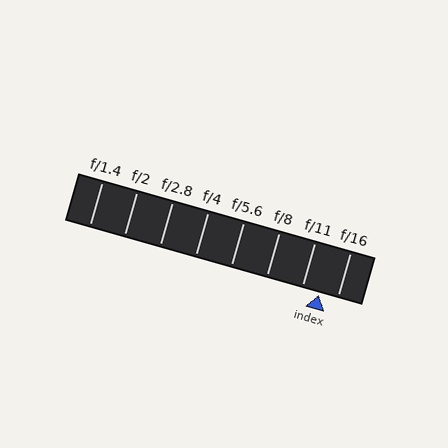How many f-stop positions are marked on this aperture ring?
There are 8 f-stop positions marked.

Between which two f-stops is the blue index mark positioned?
The index mark is between f/11 and f/16.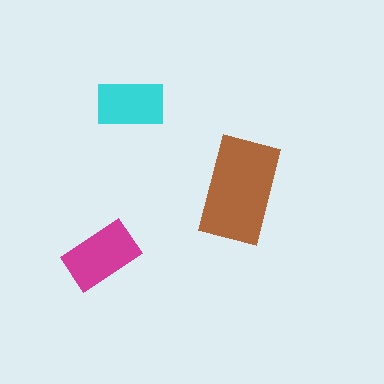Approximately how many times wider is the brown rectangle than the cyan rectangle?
About 1.5 times wider.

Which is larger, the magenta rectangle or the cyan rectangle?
The magenta one.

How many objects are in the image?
There are 3 objects in the image.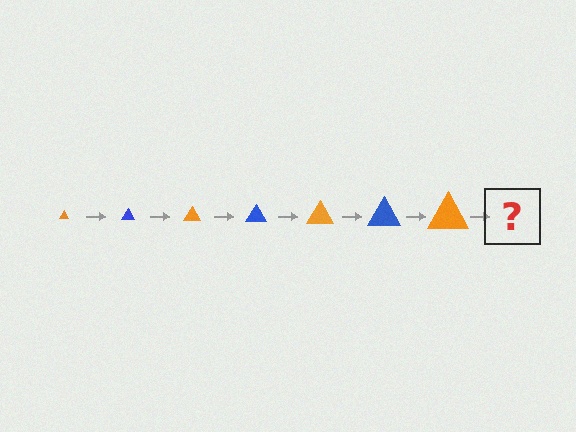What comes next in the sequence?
The next element should be a blue triangle, larger than the previous one.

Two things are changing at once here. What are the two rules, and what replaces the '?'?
The two rules are that the triangle grows larger each step and the color cycles through orange and blue. The '?' should be a blue triangle, larger than the previous one.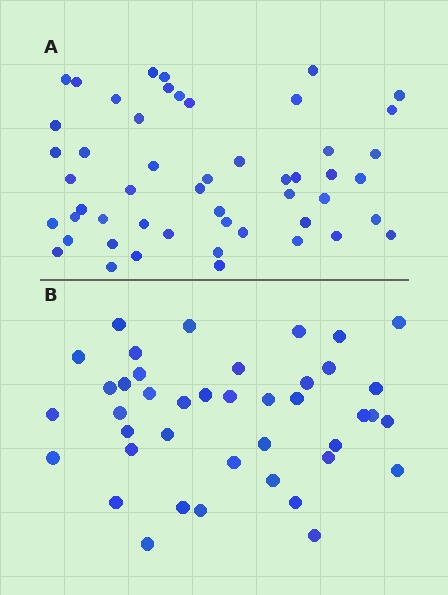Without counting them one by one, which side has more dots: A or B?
Region A (the top region) has more dots.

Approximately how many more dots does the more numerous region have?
Region A has roughly 10 or so more dots than region B.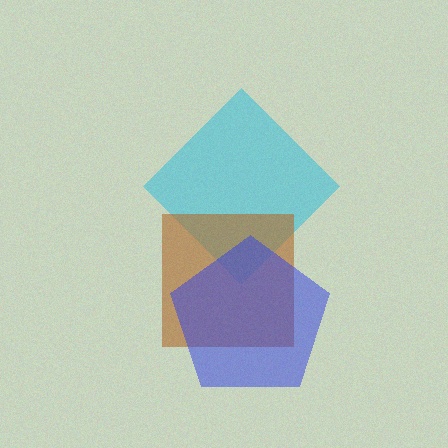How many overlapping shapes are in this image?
There are 3 overlapping shapes in the image.